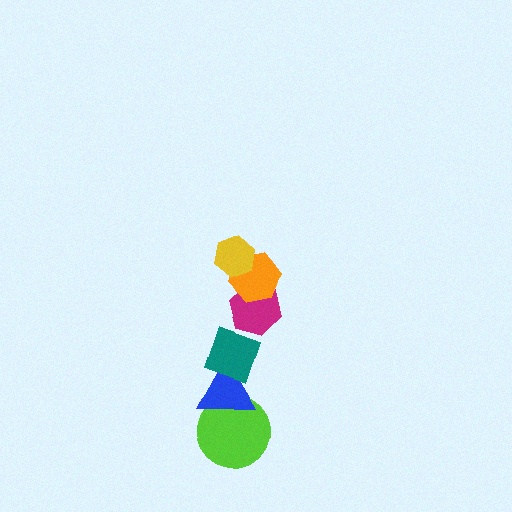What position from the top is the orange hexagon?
The orange hexagon is 2nd from the top.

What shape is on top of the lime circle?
The blue triangle is on top of the lime circle.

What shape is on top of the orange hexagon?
The yellow hexagon is on top of the orange hexagon.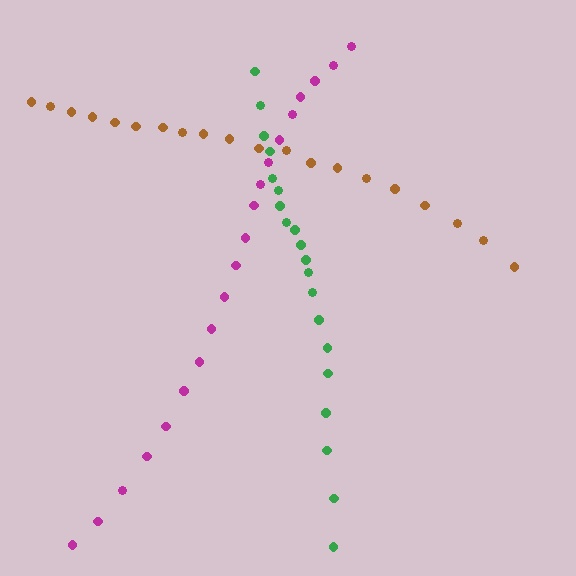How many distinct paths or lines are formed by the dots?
There are 3 distinct paths.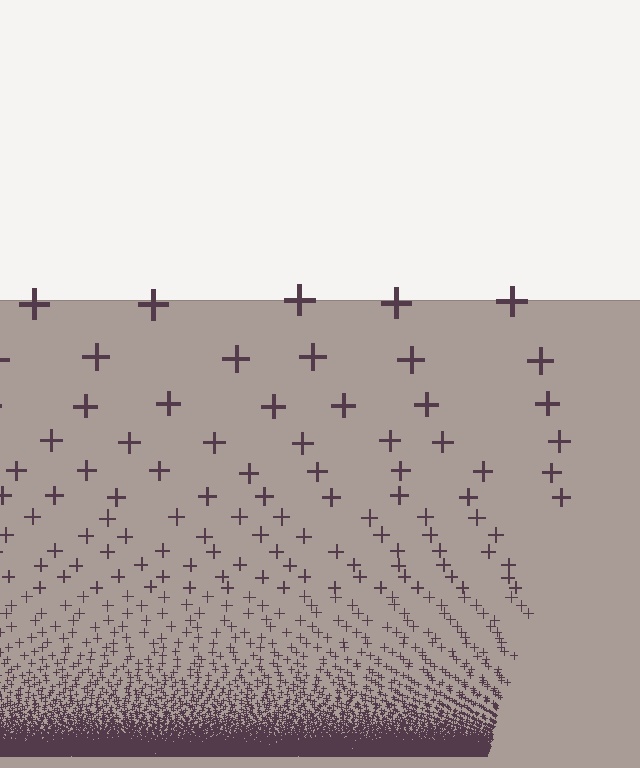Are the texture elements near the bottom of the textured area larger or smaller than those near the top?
Smaller. The gradient is inverted — elements near the bottom are smaller and denser.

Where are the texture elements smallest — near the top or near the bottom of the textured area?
Near the bottom.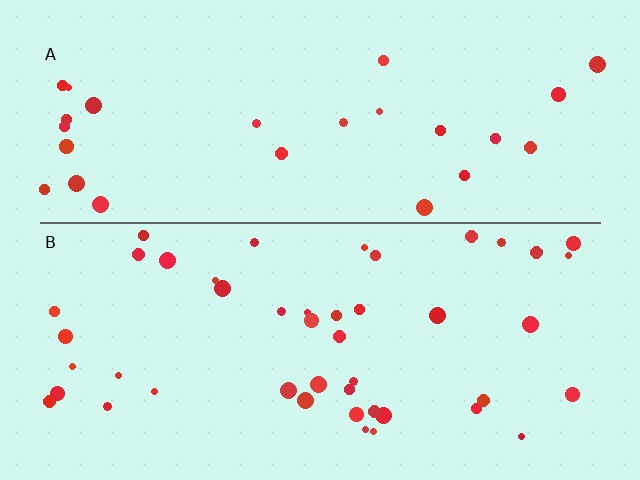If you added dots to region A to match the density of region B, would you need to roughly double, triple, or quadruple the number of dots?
Approximately double.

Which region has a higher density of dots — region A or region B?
B (the bottom).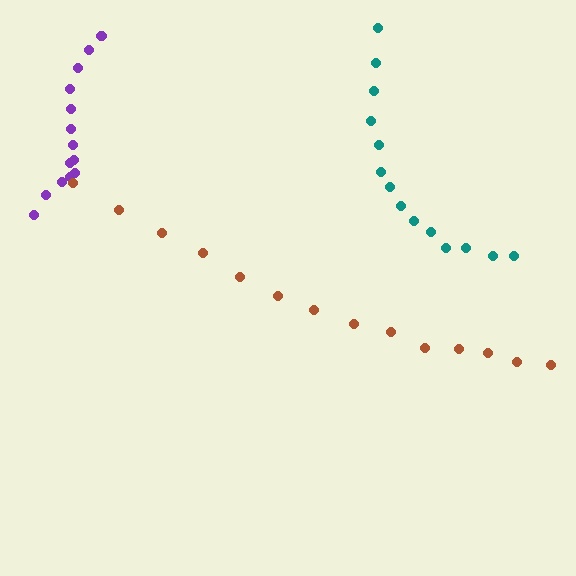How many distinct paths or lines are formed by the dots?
There are 3 distinct paths.